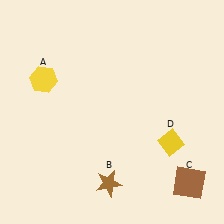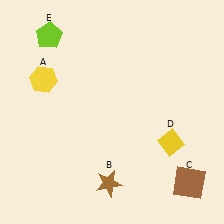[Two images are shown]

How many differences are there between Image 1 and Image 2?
There is 1 difference between the two images.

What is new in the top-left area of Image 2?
A lime pentagon (E) was added in the top-left area of Image 2.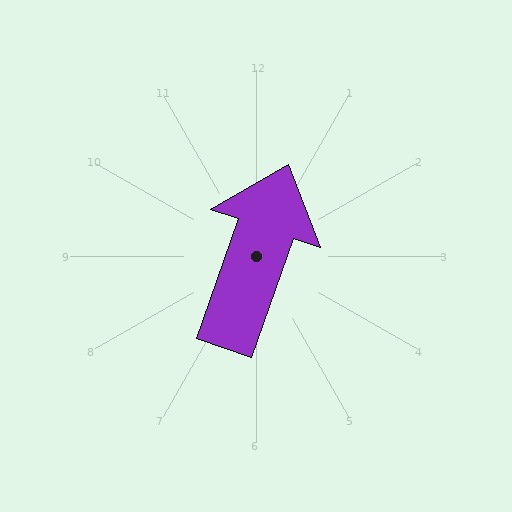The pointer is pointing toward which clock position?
Roughly 1 o'clock.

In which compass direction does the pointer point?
North.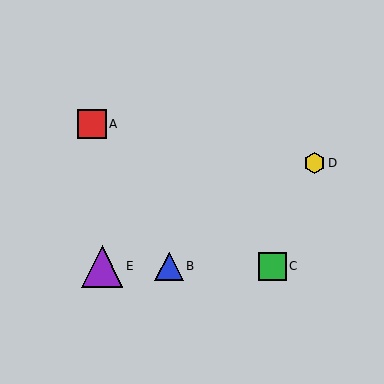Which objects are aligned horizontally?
Objects B, C, E are aligned horizontally.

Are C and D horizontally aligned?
No, C is at y≈266 and D is at y≈163.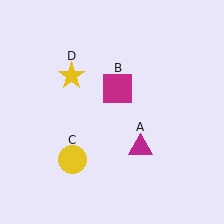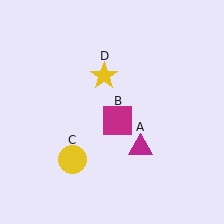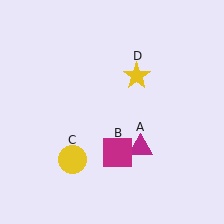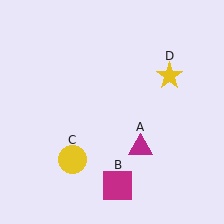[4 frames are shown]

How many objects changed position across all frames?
2 objects changed position: magenta square (object B), yellow star (object D).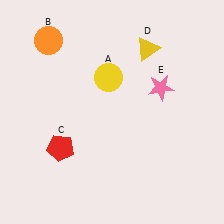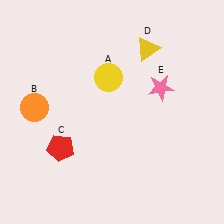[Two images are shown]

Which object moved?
The orange circle (B) moved down.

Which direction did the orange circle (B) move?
The orange circle (B) moved down.